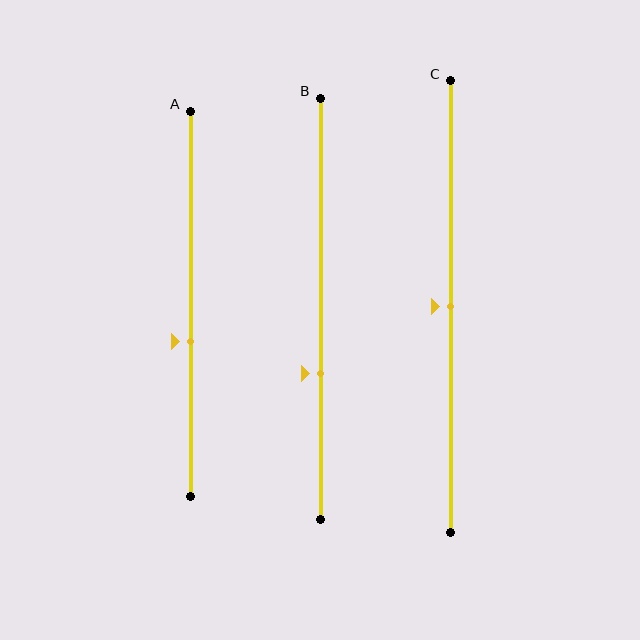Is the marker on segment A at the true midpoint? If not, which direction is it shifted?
No, the marker on segment A is shifted downward by about 10% of the segment length.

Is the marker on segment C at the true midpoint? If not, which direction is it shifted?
Yes, the marker on segment C is at the true midpoint.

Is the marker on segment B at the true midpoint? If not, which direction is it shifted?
No, the marker on segment B is shifted downward by about 15% of the segment length.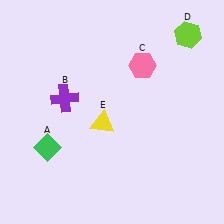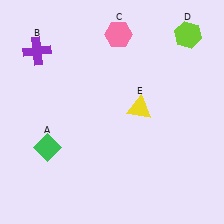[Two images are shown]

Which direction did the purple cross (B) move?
The purple cross (B) moved up.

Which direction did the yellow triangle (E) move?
The yellow triangle (E) moved right.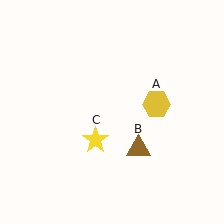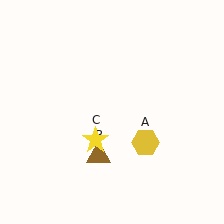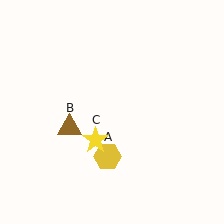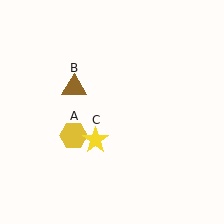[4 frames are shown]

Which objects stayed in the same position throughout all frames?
Yellow star (object C) remained stationary.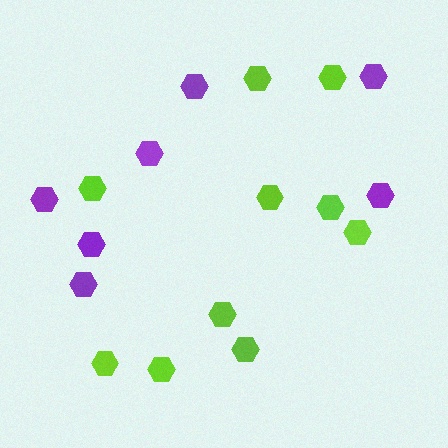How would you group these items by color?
There are 2 groups: one group of purple hexagons (7) and one group of lime hexagons (10).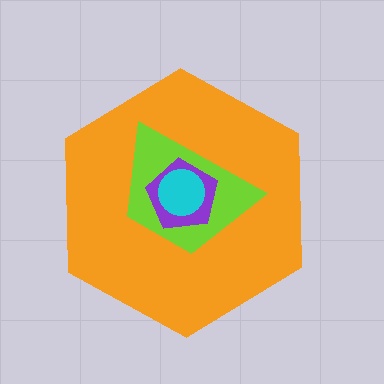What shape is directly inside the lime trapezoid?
The purple pentagon.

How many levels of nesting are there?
4.